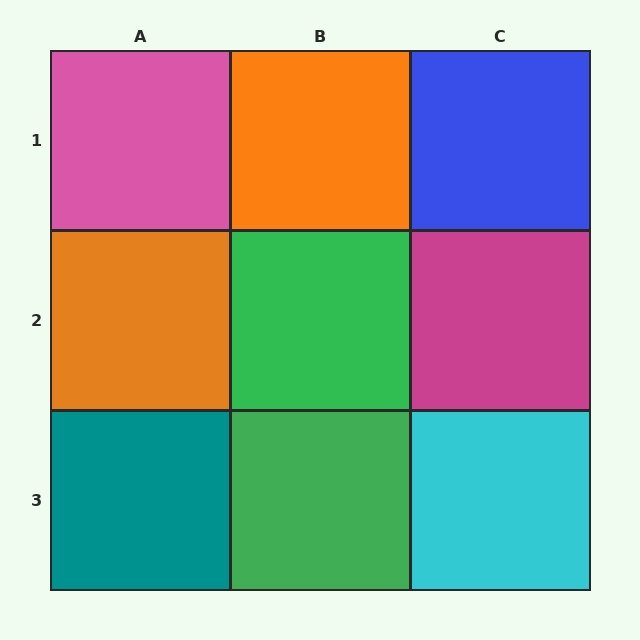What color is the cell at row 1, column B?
Orange.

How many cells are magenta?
1 cell is magenta.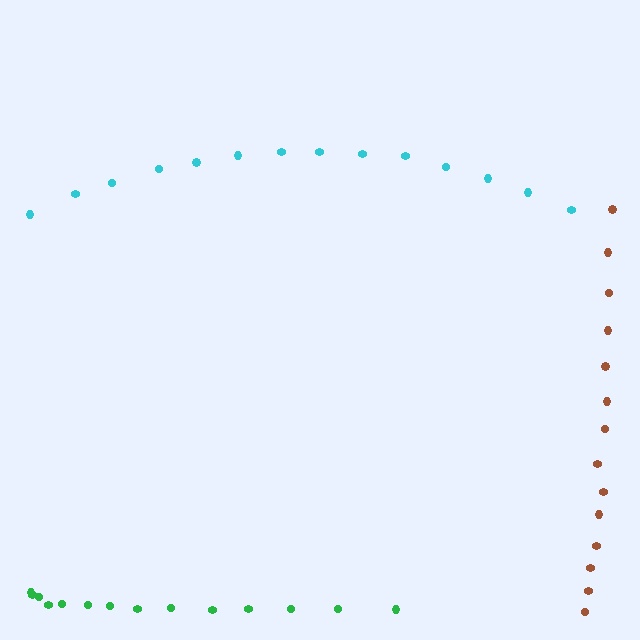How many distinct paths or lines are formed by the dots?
There are 3 distinct paths.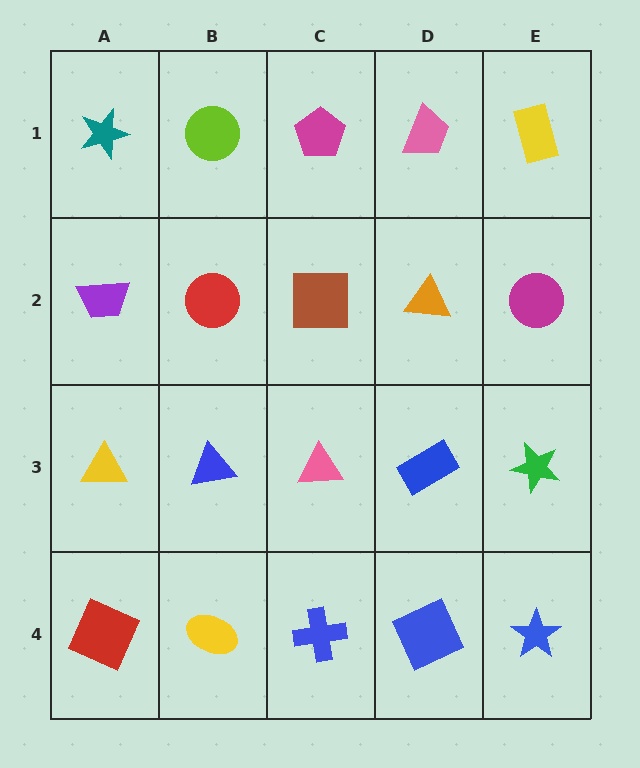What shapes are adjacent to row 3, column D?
An orange triangle (row 2, column D), a blue square (row 4, column D), a pink triangle (row 3, column C), a green star (row 3, column E).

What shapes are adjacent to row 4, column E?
A green star (row 3, column E), a blue square (row 4, column D).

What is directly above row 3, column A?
A purple trapezoid.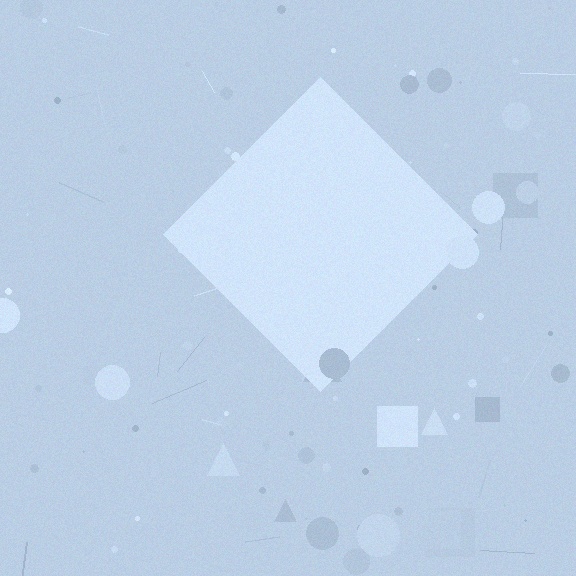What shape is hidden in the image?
A diamond is hidden in the image.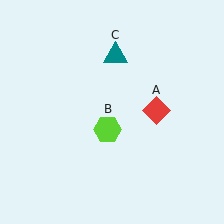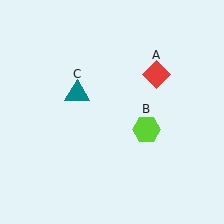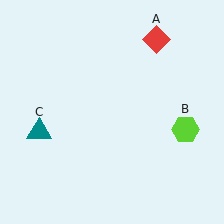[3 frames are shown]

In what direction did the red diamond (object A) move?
The red diamond (object A) moved up.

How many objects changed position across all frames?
3 objects changed position: red diamond (object A), lime hexagon (object B), teal triangle (object C).